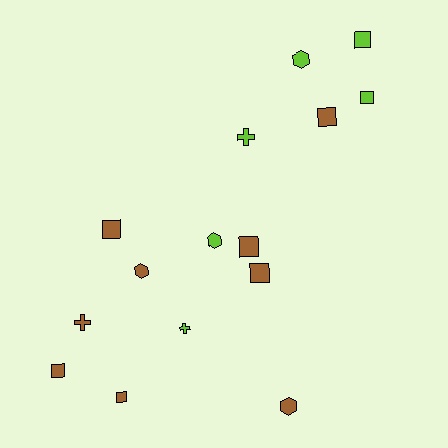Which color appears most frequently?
Brown, with 9 objects.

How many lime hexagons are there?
There are 2 lime hexagons.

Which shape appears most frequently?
Square, with 8 objects.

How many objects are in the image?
There are 15 objects.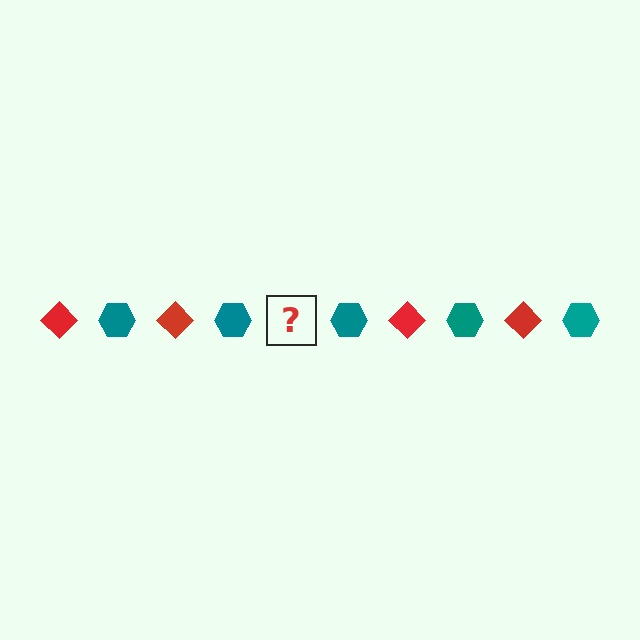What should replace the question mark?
The question mark should be replaced with a red diamond.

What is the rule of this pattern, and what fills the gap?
The rule is that the pattern alternates between red diamond and teal hexagon. The gap should be filled with a red diamond.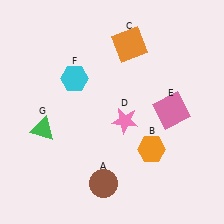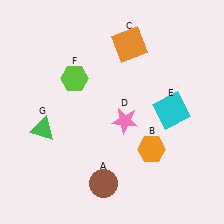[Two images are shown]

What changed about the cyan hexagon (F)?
In Image 1, F is cyan. In Image 2, it changed to lime.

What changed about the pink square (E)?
In Image 1, E is pink. In Image 2, it changed to cyan.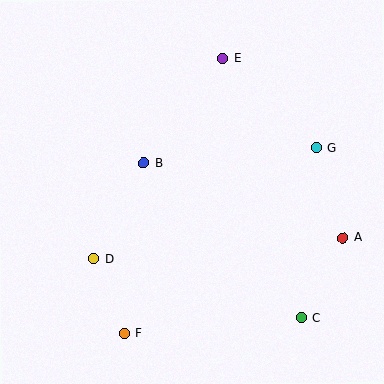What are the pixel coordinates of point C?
Point C is at (302, 318).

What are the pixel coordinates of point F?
Point F is at (125, 333).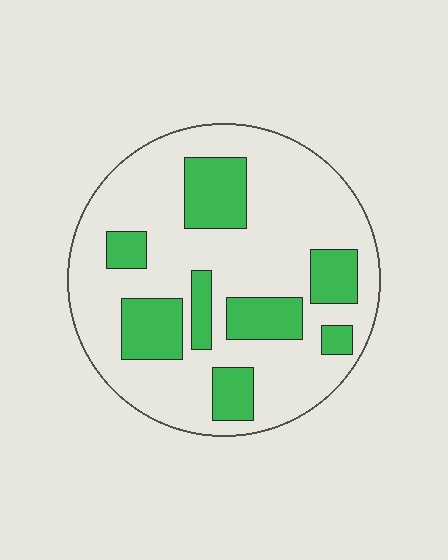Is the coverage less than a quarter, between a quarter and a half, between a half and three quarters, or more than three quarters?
Between a quarter and a half.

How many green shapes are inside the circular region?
8.